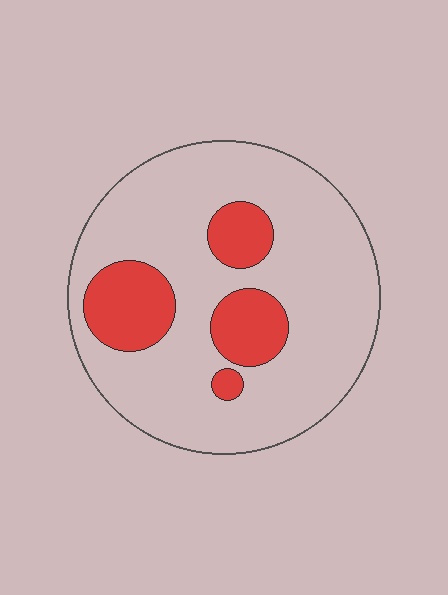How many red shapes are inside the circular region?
4.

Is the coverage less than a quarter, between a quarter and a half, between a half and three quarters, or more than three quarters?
Less than a quarter.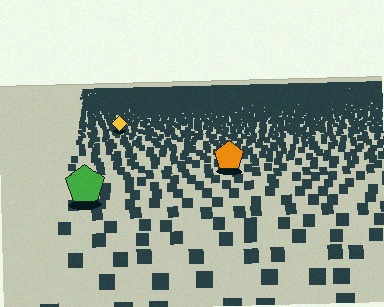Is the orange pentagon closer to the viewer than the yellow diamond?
Yes. The orange pentagon is closer — you can tell from the texture gradient: the ground texture is coarser near it.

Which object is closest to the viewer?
The green pentagon is closest. The texture marks near it are larger and more spread out.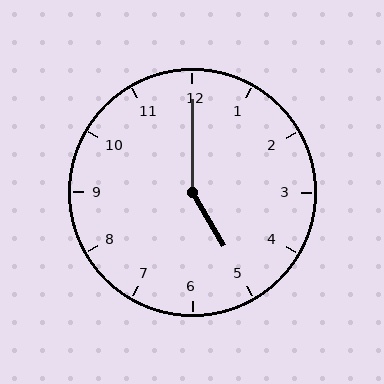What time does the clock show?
5:00.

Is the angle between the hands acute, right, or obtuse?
It is obtuse.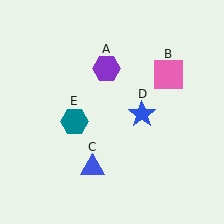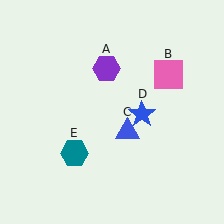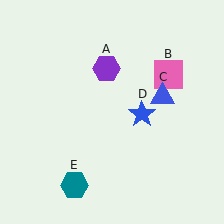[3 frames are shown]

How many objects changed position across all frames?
2 objects changed position: blue triangle (object C), teal hexagon (object E).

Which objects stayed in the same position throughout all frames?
Purple hexagon (object A) and pink square (object B) and blue star (object D) remained stationary.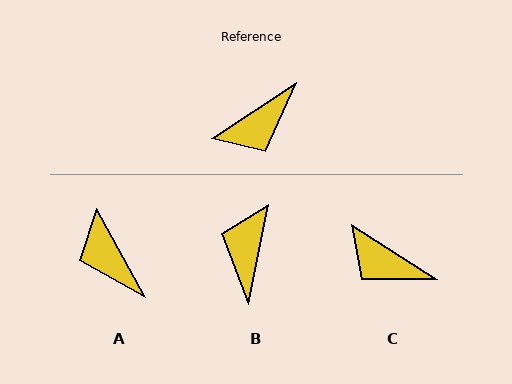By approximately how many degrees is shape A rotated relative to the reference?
Approximately 94 degrees clockwise.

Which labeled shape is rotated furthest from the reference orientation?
B, about 135 degrees away.